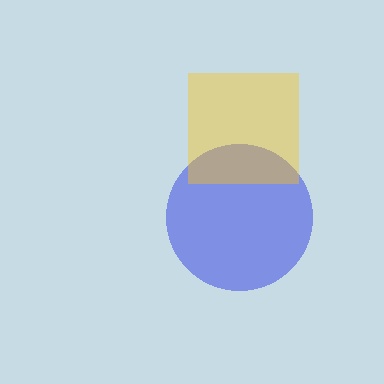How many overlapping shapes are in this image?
There are 2 overlapping shapes in the image.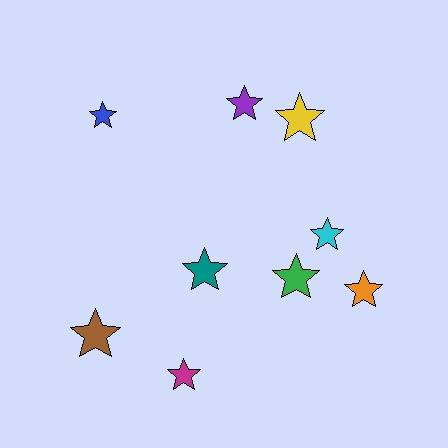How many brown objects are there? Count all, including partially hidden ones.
There is 1 brown object.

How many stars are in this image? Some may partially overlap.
There are 9 stars.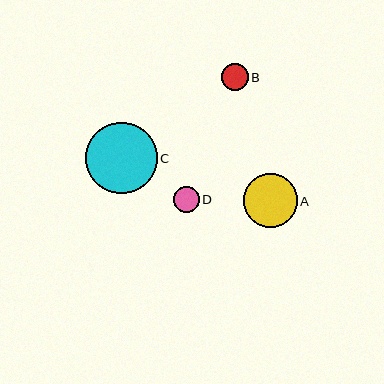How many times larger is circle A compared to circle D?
Circle A is approximately 2.1 times the size of circle D.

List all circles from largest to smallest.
From largest to smallest: C, A, B, D.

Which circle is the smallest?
Circle D is the smallest with a size of approximately 26 pixels.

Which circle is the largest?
Circle C is the largest with a size of approximately 71 pixels.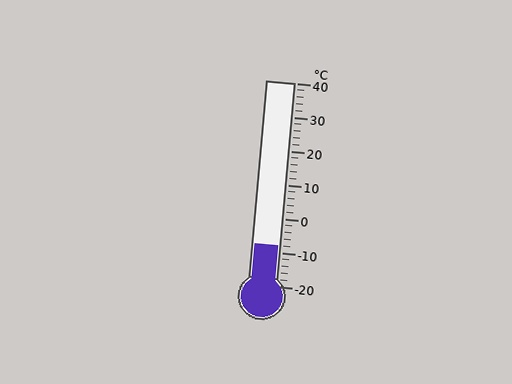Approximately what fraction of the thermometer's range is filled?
The thermometer is filled to approximately 20% of its range.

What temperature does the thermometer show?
The thermometer shows approximately -8°C.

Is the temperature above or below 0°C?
The temperature is below 0°C.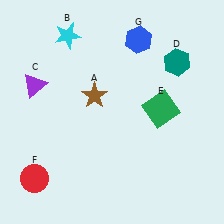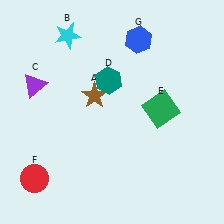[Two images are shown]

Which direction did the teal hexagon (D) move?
The teal hexagon (D) moved left.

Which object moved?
The teal hexagon (D) moved left.